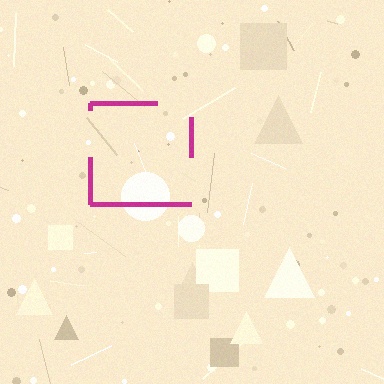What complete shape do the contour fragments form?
The contour fragments form a square.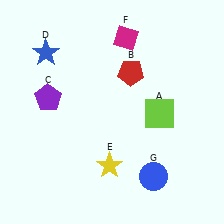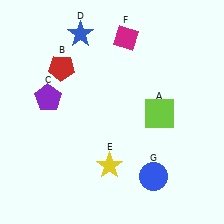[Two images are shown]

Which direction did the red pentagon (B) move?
The red pentagon (B) moved left.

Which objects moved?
The objects that moved are: the red pentagon (B), the blue star (D).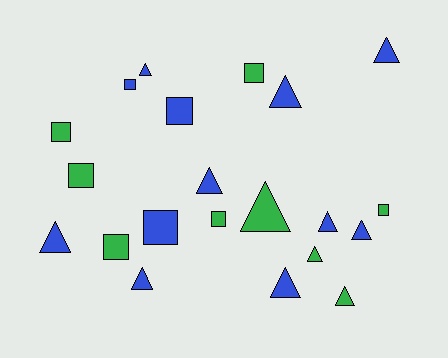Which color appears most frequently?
Blue, with 12 objects.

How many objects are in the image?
There are 21 objects.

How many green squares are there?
There are 6 green squares.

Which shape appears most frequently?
Triangle, with 12 objects.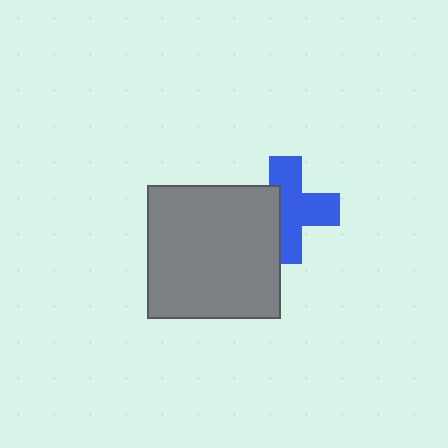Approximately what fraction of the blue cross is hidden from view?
Roughly 37% of the blue cross is hidden behind the gray square.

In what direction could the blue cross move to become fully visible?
The blue cross could move right. That would shift it out from behind the gray square entirely.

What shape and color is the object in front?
The object in front is a gray square.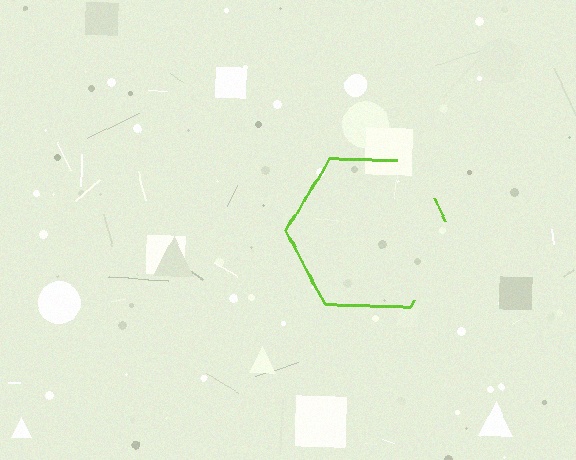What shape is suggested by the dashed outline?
The dashed outline suggests a hexagon.